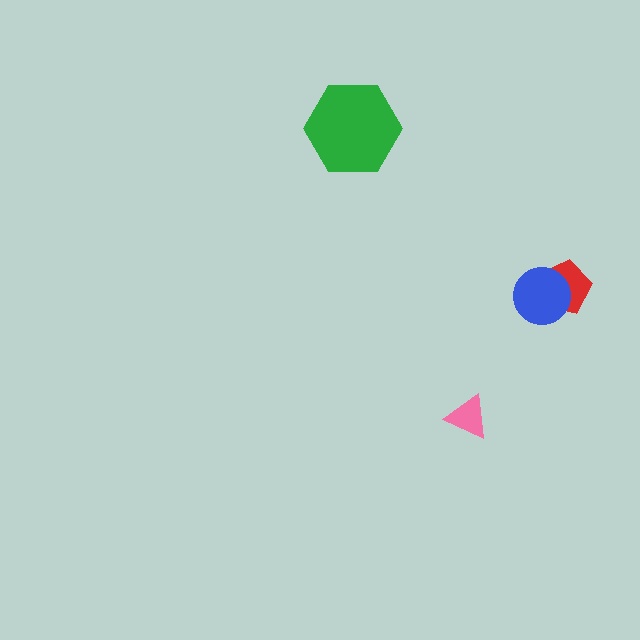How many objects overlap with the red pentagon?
1 object overlaps with the red pentagon.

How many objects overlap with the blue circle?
1 object overlaps with the blue circle.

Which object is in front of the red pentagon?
The blue circle is in front of the red pentagon.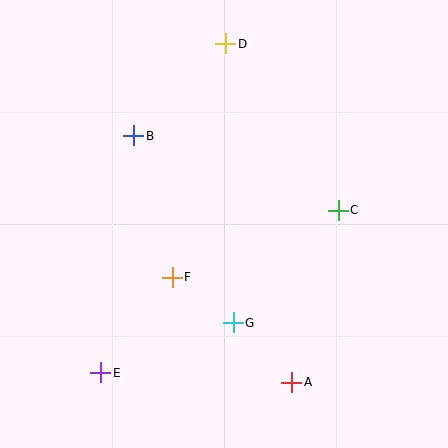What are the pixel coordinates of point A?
Point A is at (292, 382).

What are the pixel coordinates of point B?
Point B is at (134, 136).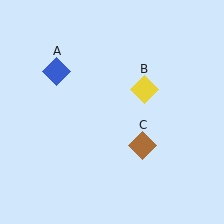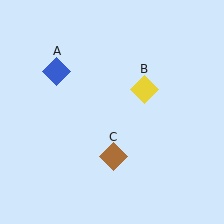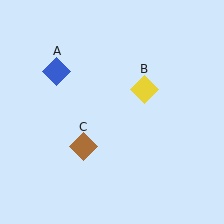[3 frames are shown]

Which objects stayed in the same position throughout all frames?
Blue diamond (object A) and yellow diamond (object B) remained stationary.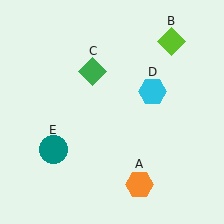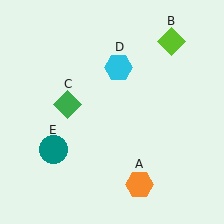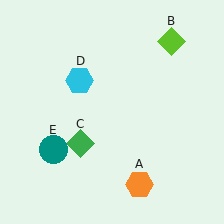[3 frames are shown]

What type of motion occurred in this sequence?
The green diamond (object C), cyan hexagon (object D) rotated counterclockwise around the center of the scene.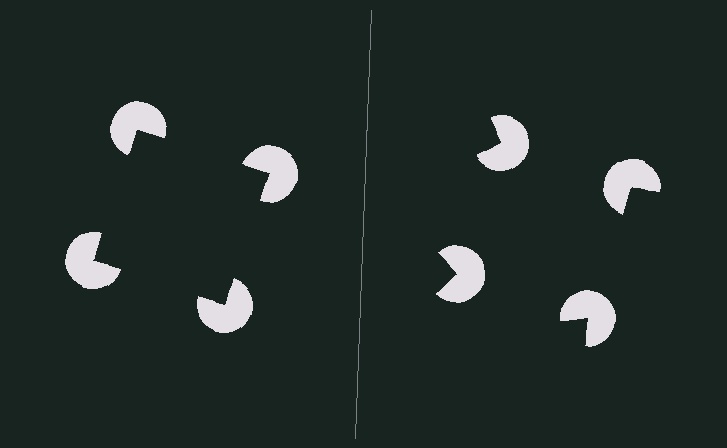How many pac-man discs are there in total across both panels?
8 — 4 on each side.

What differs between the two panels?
The pac-man discs are positioned identically on both sides; only the wedge orientations differ. On the left they align to a square; on the right they are misaligned.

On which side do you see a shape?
An illusory square appears on the left side. On the right side the wedge cuts are rotated, so no coherent shape forms.